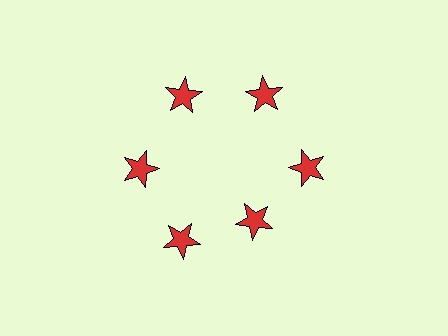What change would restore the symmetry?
The symmetry would be restored by moving it outward, back onto the ring so that all 6 stars sit at equal angles and equal distance from the center.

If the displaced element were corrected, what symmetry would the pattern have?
It would have 6-fold rotational symmetry — the pattern would map onto itself every 60 degrees.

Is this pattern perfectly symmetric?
No. The 6 red stars are arranged in a ring, but one element near the 5 o'clock position is pulled inward toward the center, breaking the 6-fold rotational symmetry.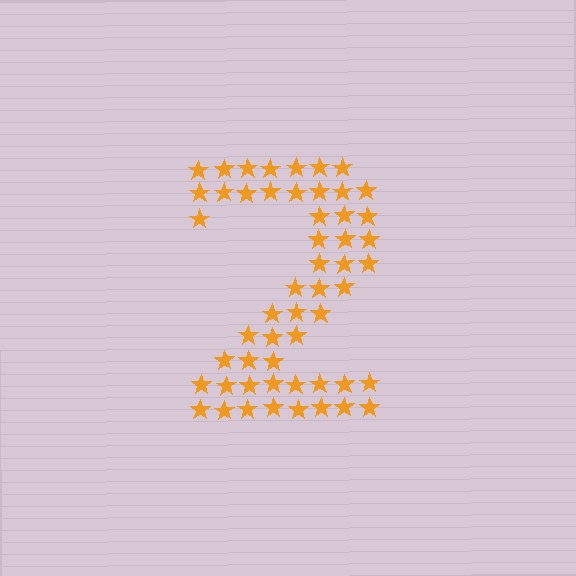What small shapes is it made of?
It is made of small stars.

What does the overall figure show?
The overall figure shows the digit 2.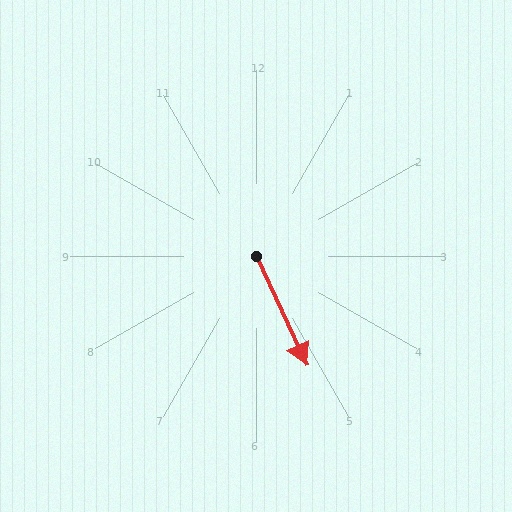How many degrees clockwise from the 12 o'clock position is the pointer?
Approximately 155 degrees.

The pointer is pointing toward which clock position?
Roughly 5 o'clock.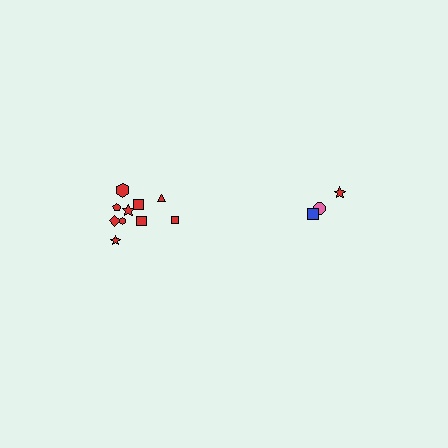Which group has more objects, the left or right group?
The left group.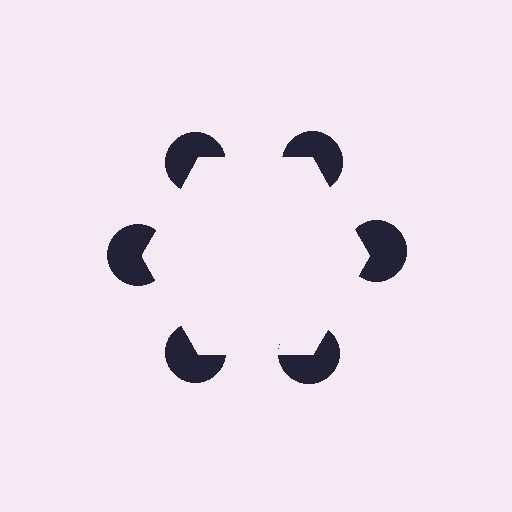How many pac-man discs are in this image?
There are 6 — one at each vertex of the illusory hexagon.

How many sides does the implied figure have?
6 sides.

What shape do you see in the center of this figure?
An illusory hexagon — its edges are inferred from the aligned wedge cuts in the pac-man discs, not physically drawn.